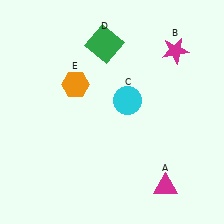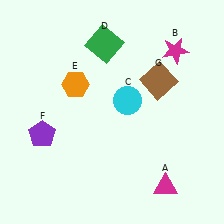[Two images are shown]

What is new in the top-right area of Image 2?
A brown square (G) was added in the top-right area of Image 2.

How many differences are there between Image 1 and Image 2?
There are 2 differences between the two images.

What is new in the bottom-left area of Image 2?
A purple pentagon (F) was added in the bottom-left area of Image 2.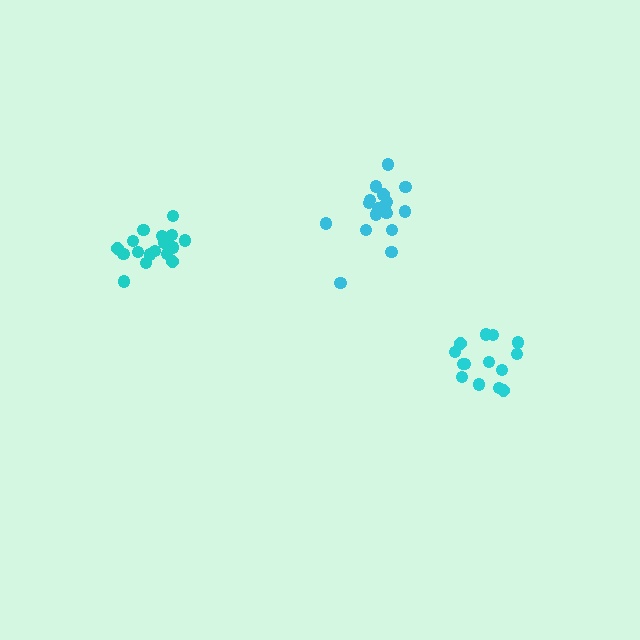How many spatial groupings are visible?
There are 3 spatial groupings.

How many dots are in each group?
Group 1: 14 dots, Group 2: 18 dots, Group 3: 18 dots (50 total).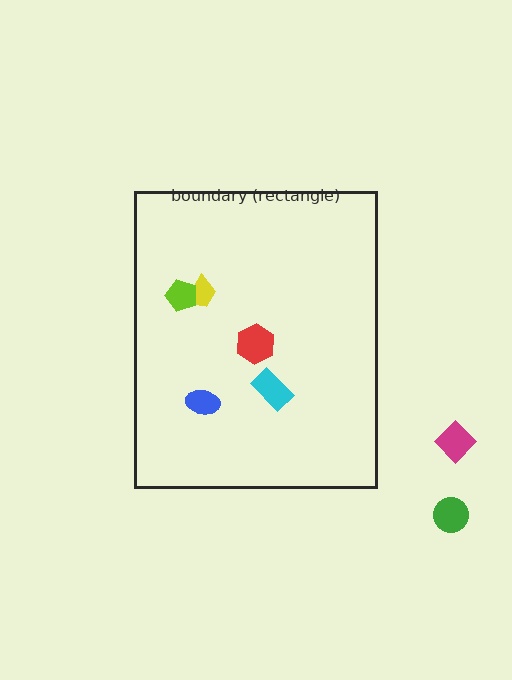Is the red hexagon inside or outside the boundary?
Inside.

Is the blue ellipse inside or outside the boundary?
Inside.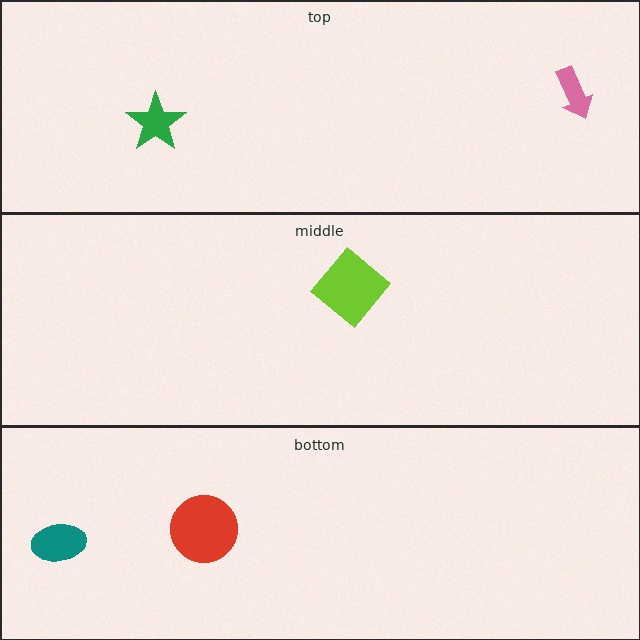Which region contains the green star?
The top region.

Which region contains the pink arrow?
The top region.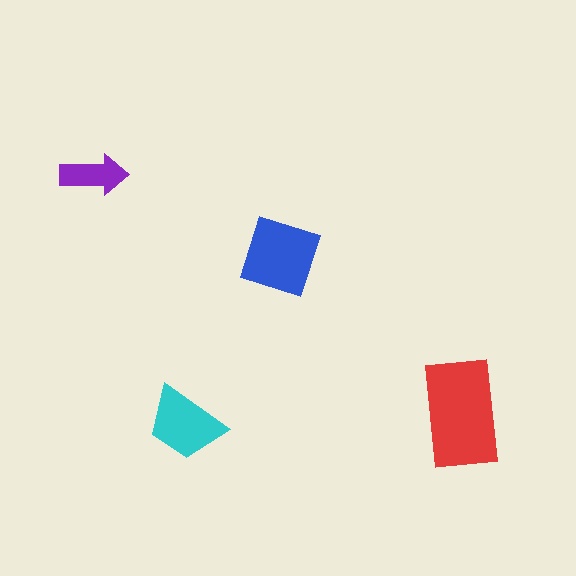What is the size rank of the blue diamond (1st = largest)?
2nd.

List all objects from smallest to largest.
The purple arrow, the cyan trapezoid, the blue diamond, the red rectangle.